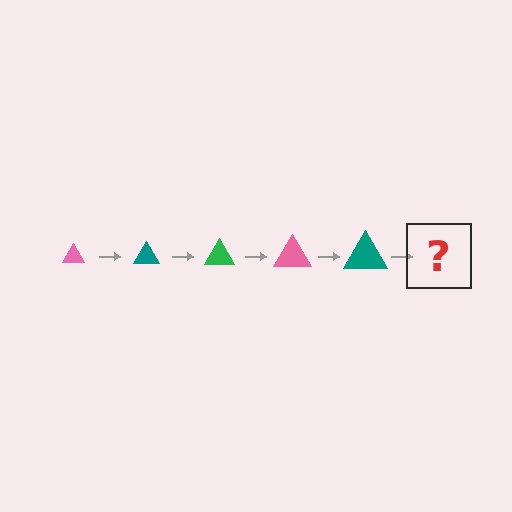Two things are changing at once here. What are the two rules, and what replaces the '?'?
The two rules are that the triangle grows larger each step and the color cycles through pink, teal, and green. The '?' should be a green triangle, larger than the previous one.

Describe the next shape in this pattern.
It should be a green triangle, larger than the previous one.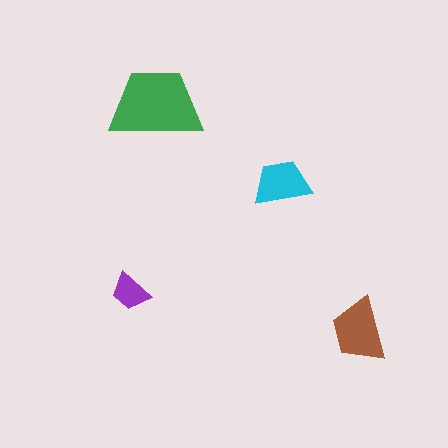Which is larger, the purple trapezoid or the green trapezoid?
The green one.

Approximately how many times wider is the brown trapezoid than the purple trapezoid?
About 1.5 times wider.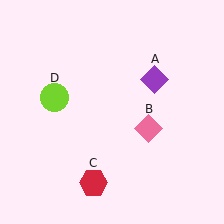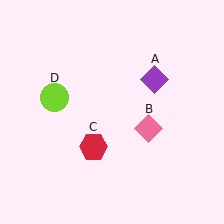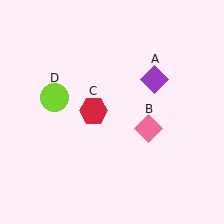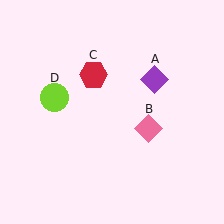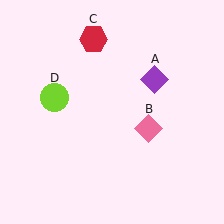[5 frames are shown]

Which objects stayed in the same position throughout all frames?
Purple diamond (object A) and pink diamond (object B) and lime circle (object D) remained stationary.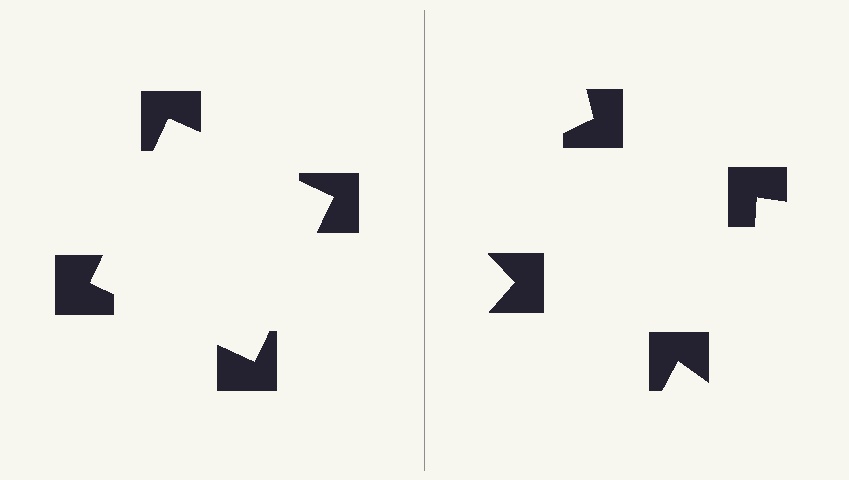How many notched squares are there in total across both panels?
8 — 4 on each side.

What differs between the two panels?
The notched squares are positioned identically on both sides; only the wedge orientations differ. On the left they align to a square; on the right they are misaligned.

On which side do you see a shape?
An illusory square appears on the left side. On the right side the wedge cuts are rotated, so no coherent shape forms.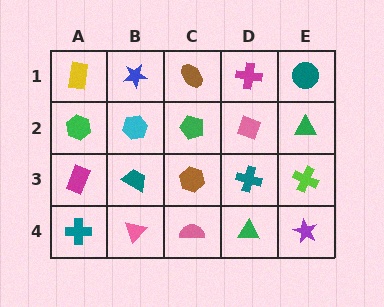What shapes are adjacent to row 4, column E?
A lime cross (row 3, column E), a green triangle (row 4, column D).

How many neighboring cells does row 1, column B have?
3.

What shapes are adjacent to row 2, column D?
A magenta cross (row 1, column D), a teal cross (row 3, column D), a green pentagon (row 2, column C), a green triangle (row 2, column E).